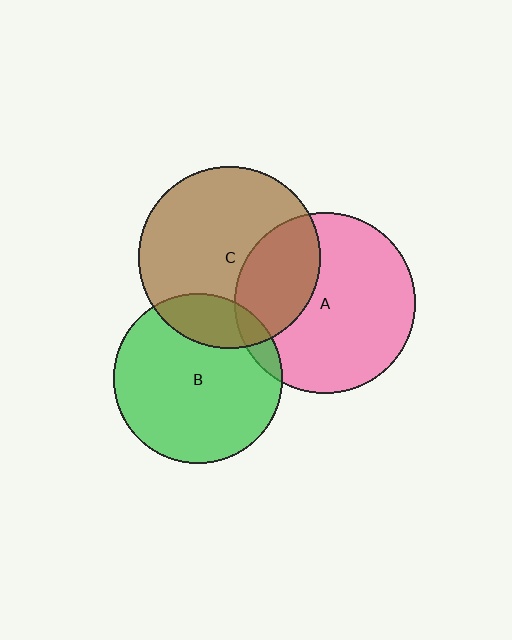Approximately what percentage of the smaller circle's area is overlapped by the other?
Approximately 20%.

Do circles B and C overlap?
Yes.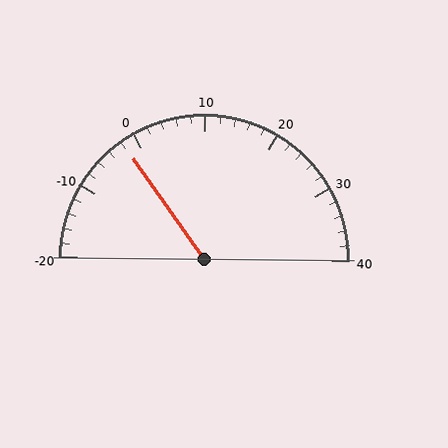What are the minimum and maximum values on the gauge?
The gauge ranges from -20 to 40.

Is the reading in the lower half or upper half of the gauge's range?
The reading is in the lower half of the range (-20 to 40).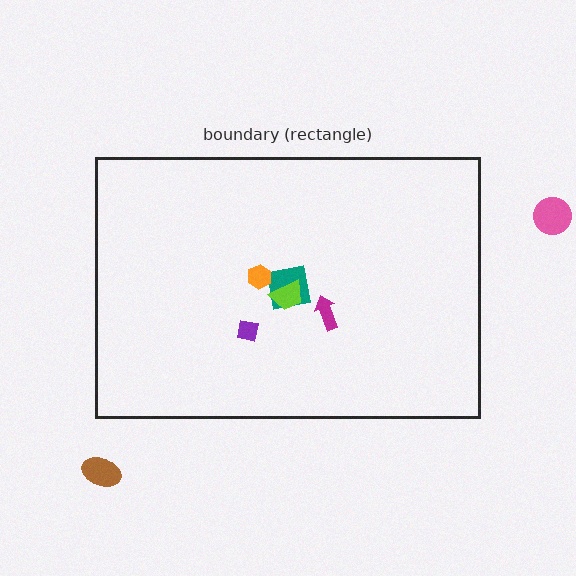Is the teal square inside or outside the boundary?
Inside.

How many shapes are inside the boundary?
5 inside, 2 outside.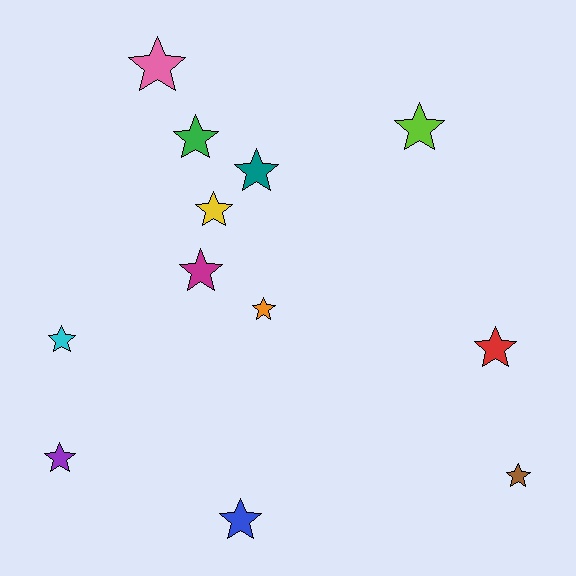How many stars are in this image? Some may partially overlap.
There are 12 stars.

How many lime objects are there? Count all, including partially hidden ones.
There is 1 lime object.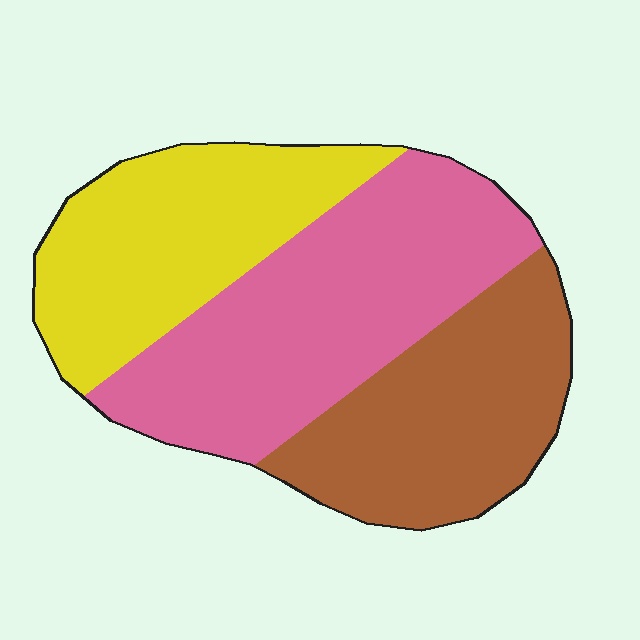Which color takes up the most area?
Pink, at roughly 40%.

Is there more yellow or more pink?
Pink.